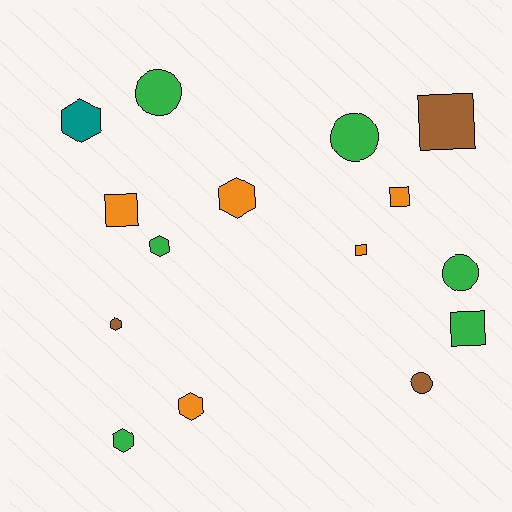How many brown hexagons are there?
There is 1 brown hexagon.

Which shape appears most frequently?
Hexagon, with 6 objects.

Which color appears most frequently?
Green, with 6 objects.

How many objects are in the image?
There are 15 objects.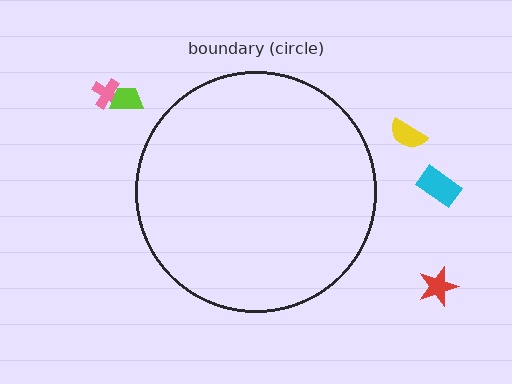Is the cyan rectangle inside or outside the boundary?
Outside.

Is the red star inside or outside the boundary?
Outside.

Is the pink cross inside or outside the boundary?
Outside.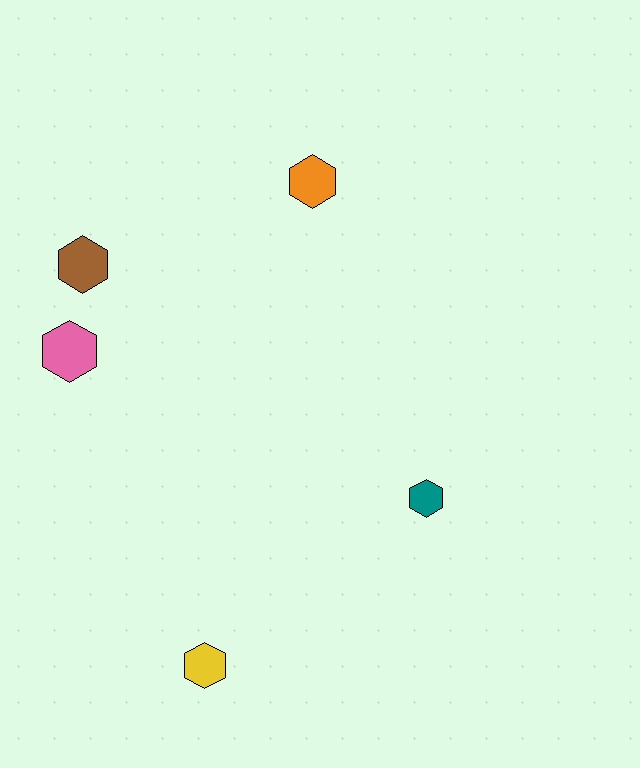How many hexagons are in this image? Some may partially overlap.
There are 5 hexagons.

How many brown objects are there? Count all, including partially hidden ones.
There is 1 brown object.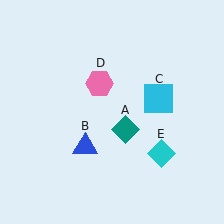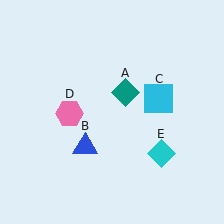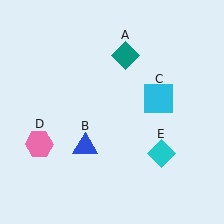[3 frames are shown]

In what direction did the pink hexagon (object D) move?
The pink hexagon (object D) moved down and to the left.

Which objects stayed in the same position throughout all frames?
Blue triangle (object B) and cyan square (object C) and cyan diamond (object E) remained stationary.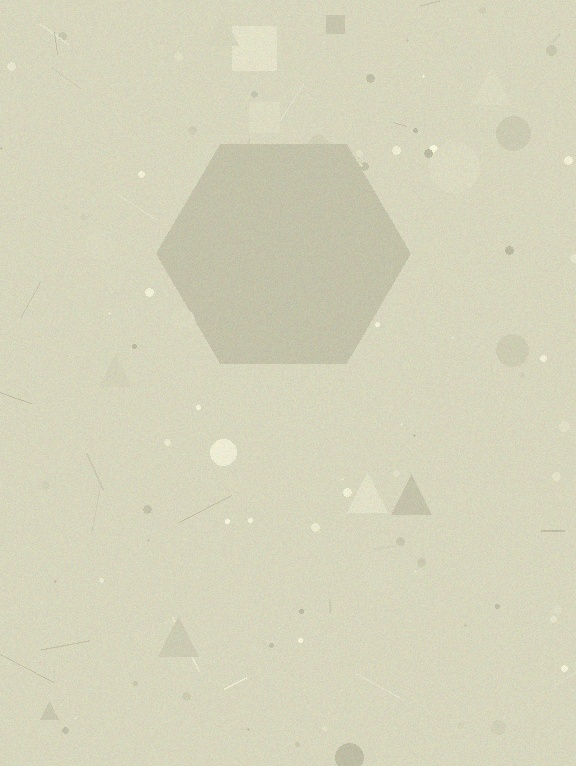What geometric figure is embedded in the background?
A hexagon is embedded in the background.